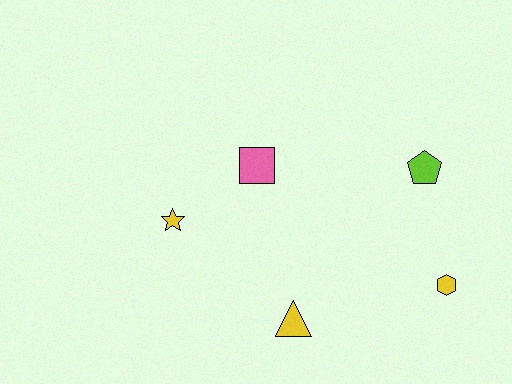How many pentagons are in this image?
There is 1 pentagon.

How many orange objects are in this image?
There are no orange objects.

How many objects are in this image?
There are 5 objects.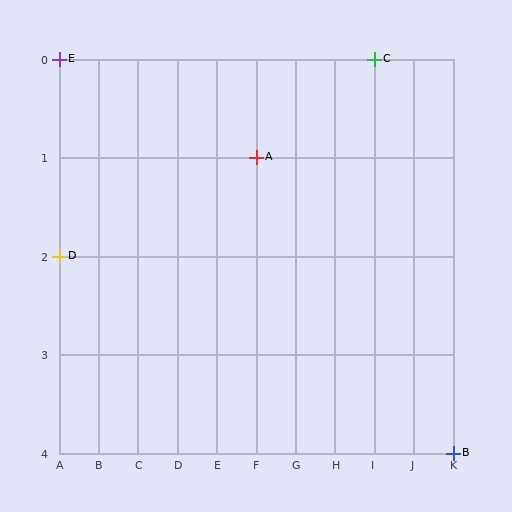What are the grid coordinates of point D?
Point D is at grid coordinates (A, 2).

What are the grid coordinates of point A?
Point A is at grid coordinates (F, 1).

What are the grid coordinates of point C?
Point C is at grid coordinates (I, 0).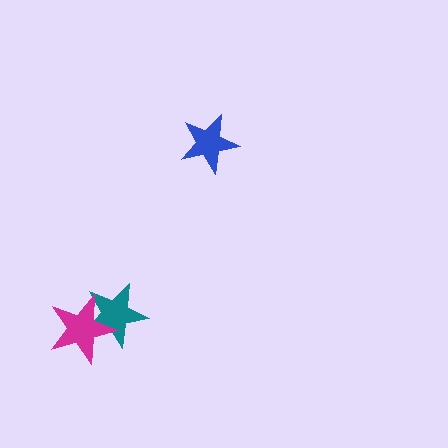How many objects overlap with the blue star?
0 objects overlap with the blue star.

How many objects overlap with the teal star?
1 object overlaps with the teal star.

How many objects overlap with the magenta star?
1 object overlaps with the magenta star.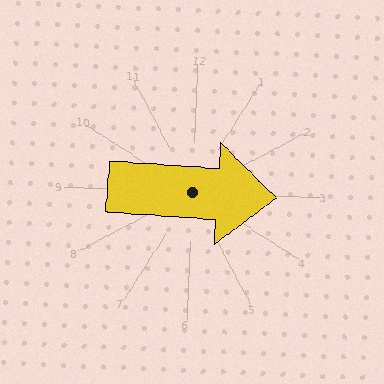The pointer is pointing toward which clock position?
Roughly 3 o'clock.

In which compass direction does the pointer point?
East.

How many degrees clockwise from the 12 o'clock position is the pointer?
Approximately 92 degrees.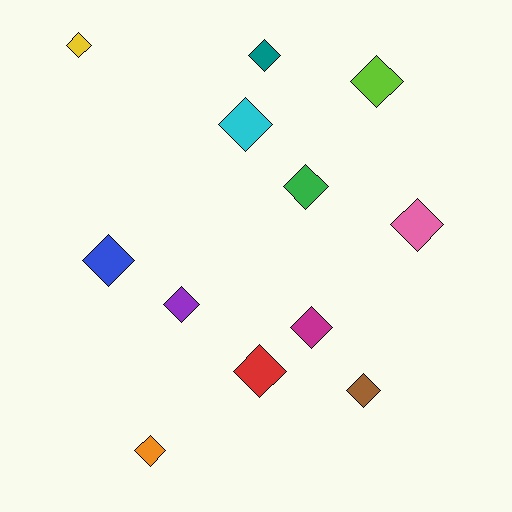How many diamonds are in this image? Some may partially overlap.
There are 12 diamonds.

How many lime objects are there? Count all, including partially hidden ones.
There is 1 lime object.